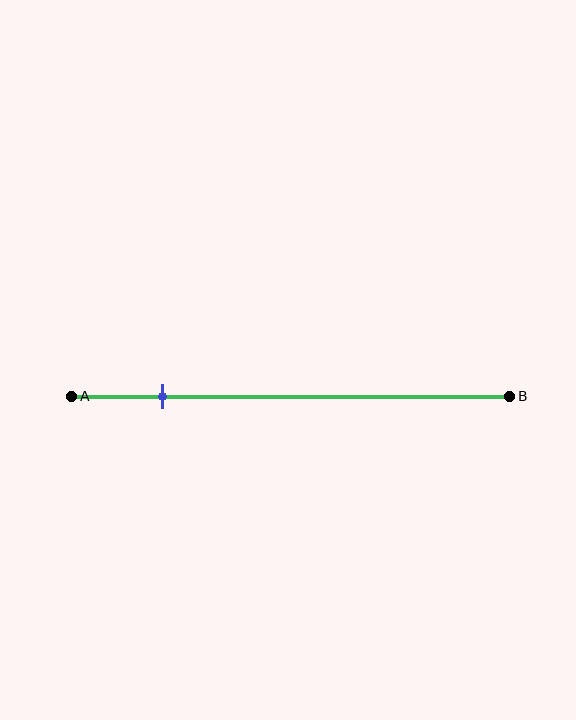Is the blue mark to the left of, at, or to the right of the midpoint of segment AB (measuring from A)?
The blue mark is to the left of the midpoint of segment AB.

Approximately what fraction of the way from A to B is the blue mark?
The blue mark is approximately 20% of the way from A to B.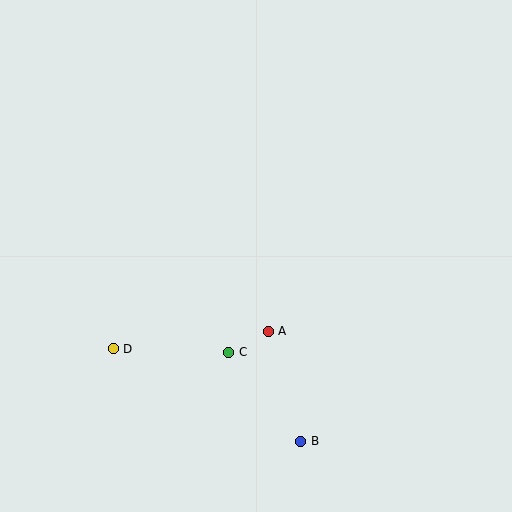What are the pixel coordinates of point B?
Point B is at (301, 441).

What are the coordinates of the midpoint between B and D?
The midpoint between B and D is at (207, 395).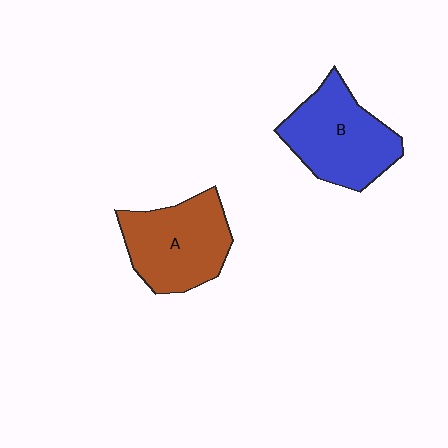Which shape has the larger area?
Shape B (blue).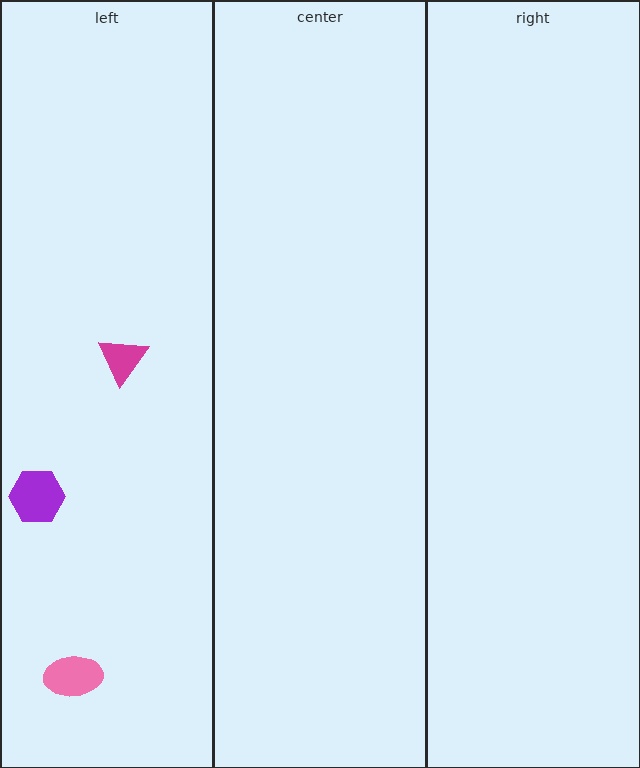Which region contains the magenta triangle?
The left region.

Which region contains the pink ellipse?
The left region.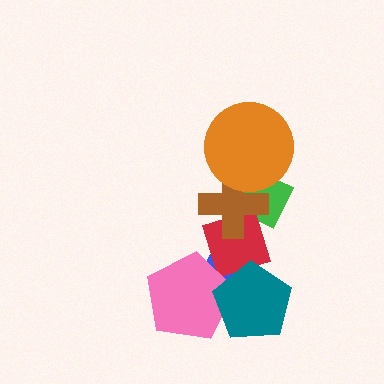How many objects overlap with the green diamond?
3 objects overlap with the green diamond.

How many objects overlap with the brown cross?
3 objects overlap with the brown cross.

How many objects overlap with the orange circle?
2 objects overlap with the orange circle.